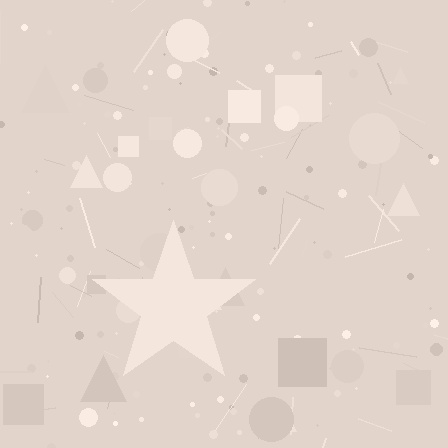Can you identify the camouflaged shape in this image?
The camouflaged shape is a star.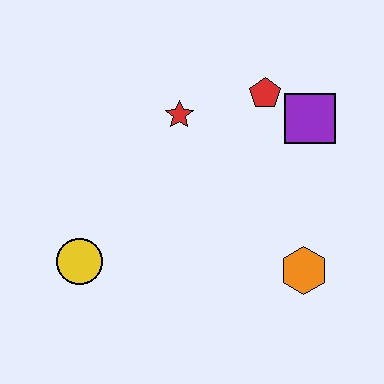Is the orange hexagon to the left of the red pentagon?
No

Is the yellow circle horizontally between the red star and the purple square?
No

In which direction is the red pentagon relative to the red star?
The red pentagon is to the right of the red star.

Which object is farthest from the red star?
The orange hexagon is farthest from the red star.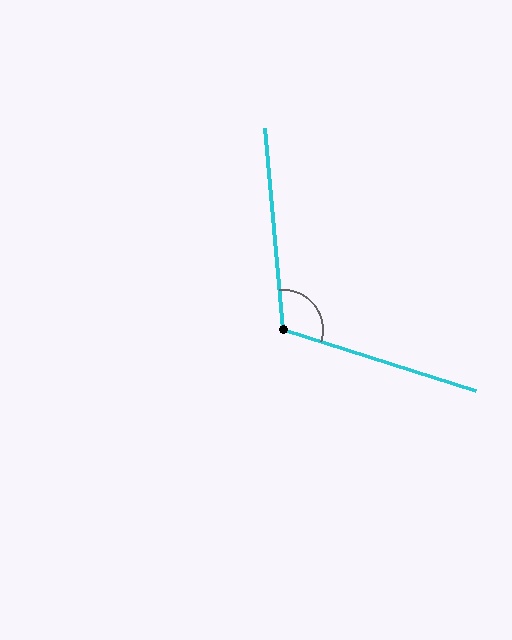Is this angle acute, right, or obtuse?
It is obtuse.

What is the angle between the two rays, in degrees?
Approximately 113 degrees.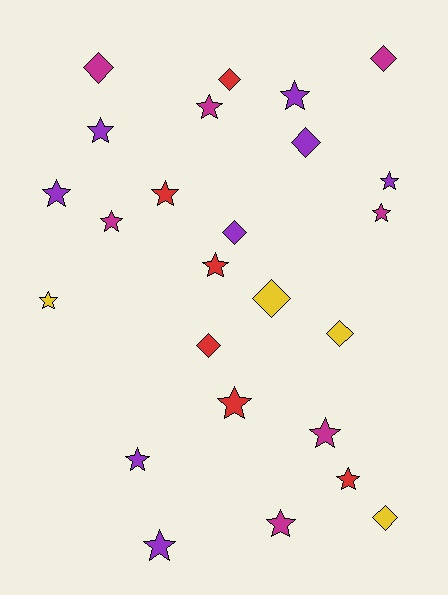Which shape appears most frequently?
Star, with 16 objects.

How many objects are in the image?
There are 25 objects.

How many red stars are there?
There are 4 red stars.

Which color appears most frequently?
Purple, with 8 objects.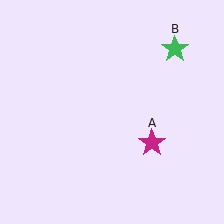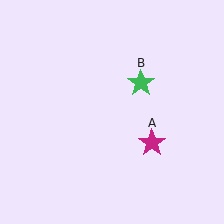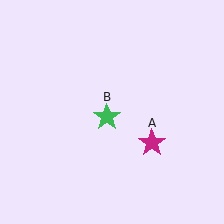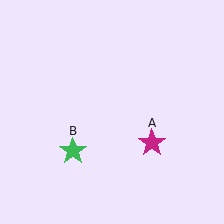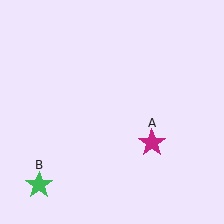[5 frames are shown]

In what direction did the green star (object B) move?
The green star (object B) moved down and to the left.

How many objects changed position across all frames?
1 object changed position: green star (object B).